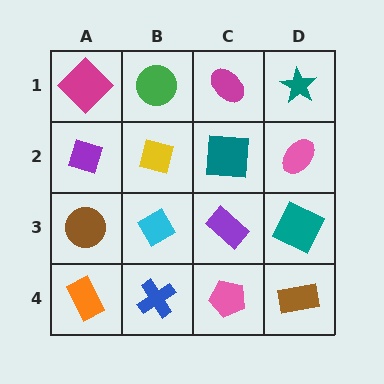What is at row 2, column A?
A purple diamond.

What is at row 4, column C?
A pink pentagon.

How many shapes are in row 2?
4 shapes.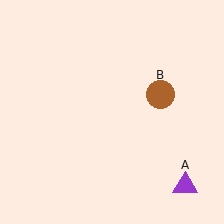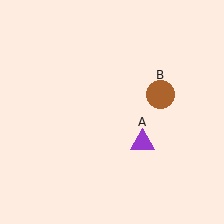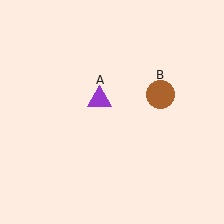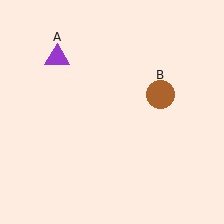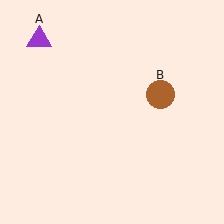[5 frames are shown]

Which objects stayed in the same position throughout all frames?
Brown circle (object B) remained stationary.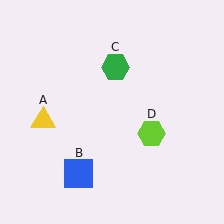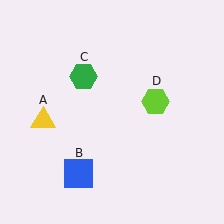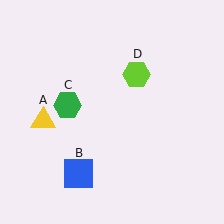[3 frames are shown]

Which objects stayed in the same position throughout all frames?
Yellow triangle (object A) and blue square (object B) remained stationary.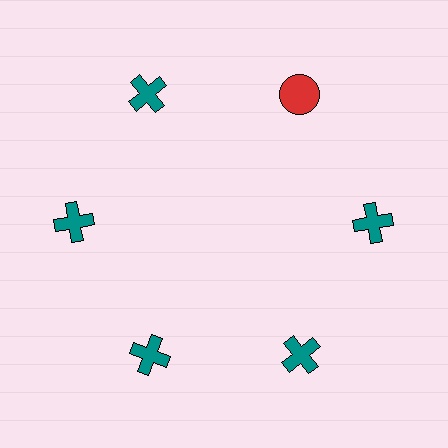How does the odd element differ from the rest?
It differs in both color (red instead of teal) and shape (circle instead of cross).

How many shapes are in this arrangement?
There are 6 shapes arranged in a ring pattern.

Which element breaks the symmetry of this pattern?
The red circle at roughly the 1 o'clock position breaks the symmetry. All other shapes are teal crosses.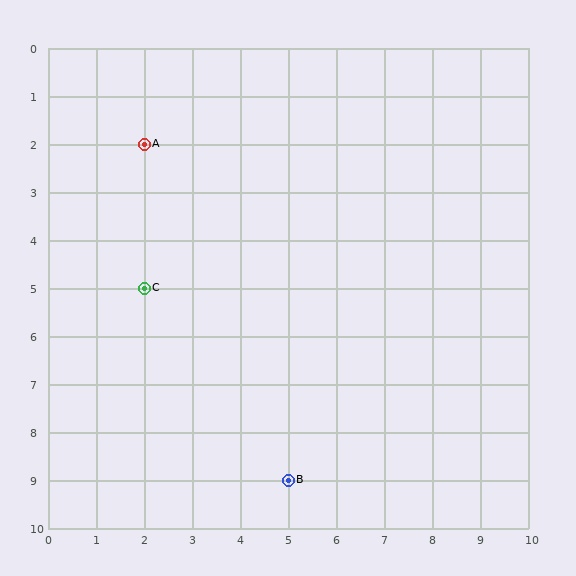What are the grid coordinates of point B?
Point B is at grid coordinates (5, 9).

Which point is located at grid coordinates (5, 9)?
Point B is at (5, 9).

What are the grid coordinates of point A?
Point A is at grid coordinates (2, 2).